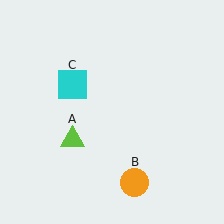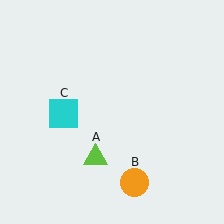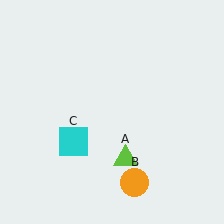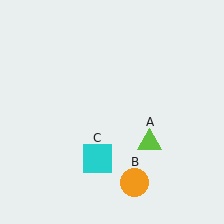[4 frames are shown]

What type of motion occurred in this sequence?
The lime triangle (object A), cyan square (object C) rotated counterclockwise around the center of the scene.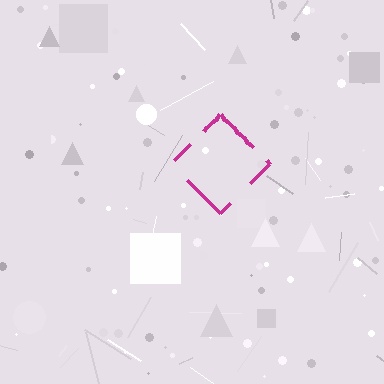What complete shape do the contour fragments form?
The contour fragments form a diamond.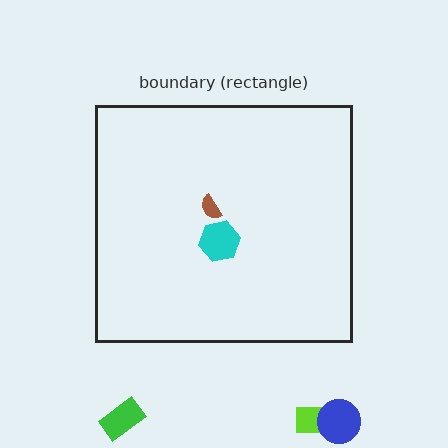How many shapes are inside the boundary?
2 inside, 3 outside.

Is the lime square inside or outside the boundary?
Outside.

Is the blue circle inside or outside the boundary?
Outside.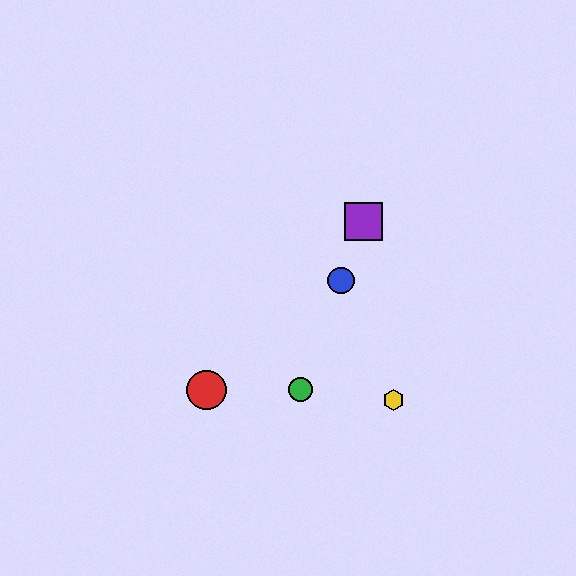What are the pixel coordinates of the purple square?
The purple square is at (363, 221).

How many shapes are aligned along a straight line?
3 shapes (the blue circle, the green circle, the purple square) are aligned along a straight line.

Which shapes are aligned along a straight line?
The blue circle, the green circle, the purple square are aligned along a straight line.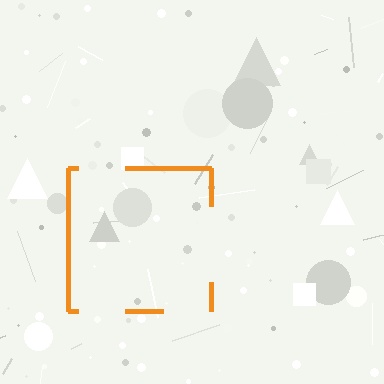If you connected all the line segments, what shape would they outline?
They would outline a square.